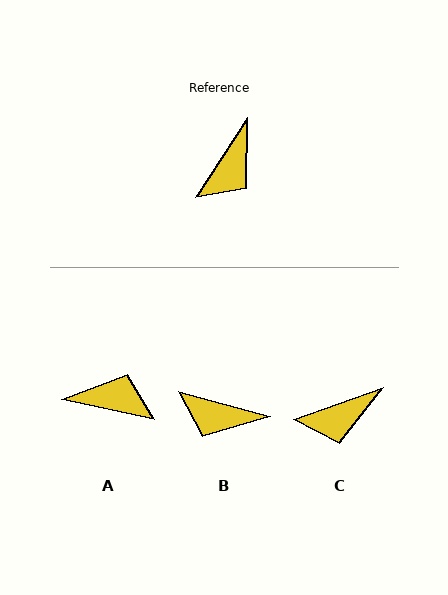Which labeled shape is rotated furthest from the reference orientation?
A, about 111 degrees away.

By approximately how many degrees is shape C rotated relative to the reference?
Approximately 37 degrees clockwise.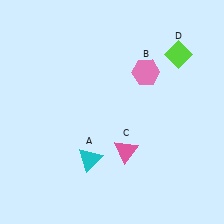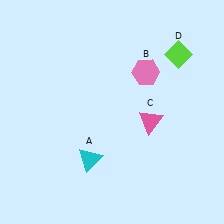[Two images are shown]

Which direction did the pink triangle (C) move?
The pink triangle (C) moved up.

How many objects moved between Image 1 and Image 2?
1 object moved between the two images.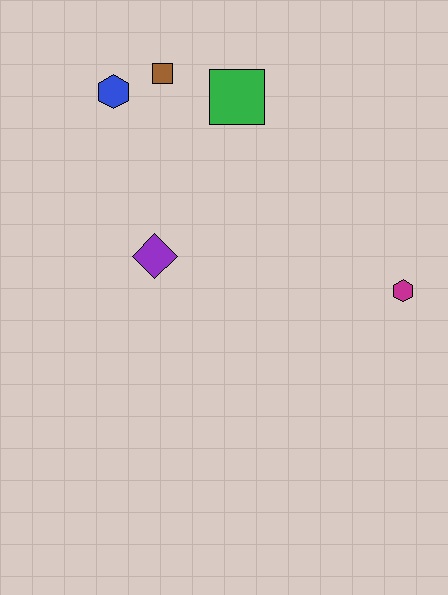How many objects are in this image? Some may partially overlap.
There are 5 objects.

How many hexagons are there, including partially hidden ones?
There are 2 hexagons.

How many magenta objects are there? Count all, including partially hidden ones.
There is 1 magenta object.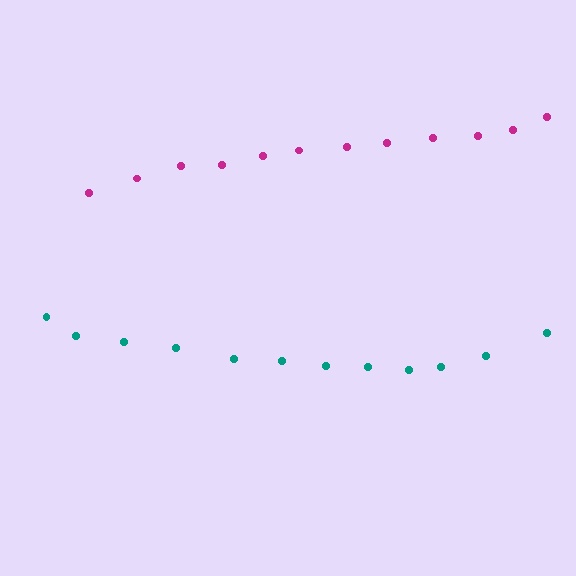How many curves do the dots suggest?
There are 2 distinct paths.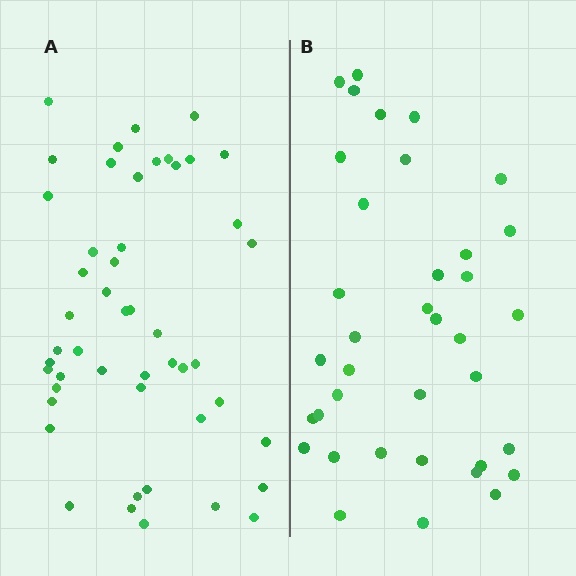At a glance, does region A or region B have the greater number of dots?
Region A (the left region) has more dots.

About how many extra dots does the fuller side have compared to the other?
Region A has roughly 12 or so more dots than region B.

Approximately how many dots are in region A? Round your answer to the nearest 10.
About 50 dots. (The exact count is 49, which rounds to 50.)